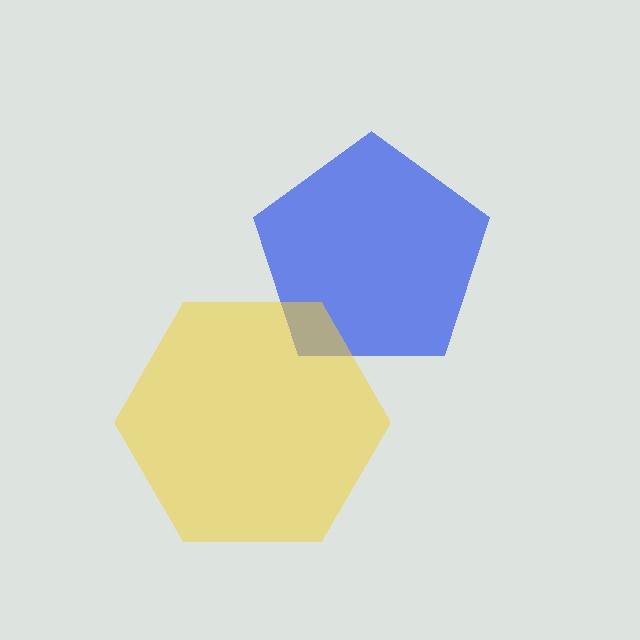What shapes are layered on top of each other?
The layered shapes are: a blue pentagon, a yellow hexagon.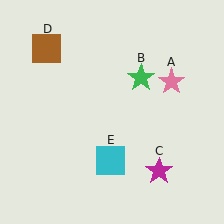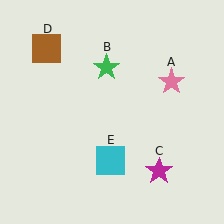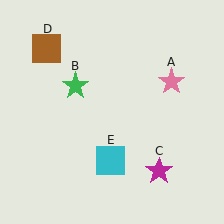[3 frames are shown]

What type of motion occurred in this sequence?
The green star (object B) rotated counterclockwise around the center of the scene.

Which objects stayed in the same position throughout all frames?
Pink star (object A) and magenta star (object C) and brown square (object D) and cyan square (object E) remained stationary.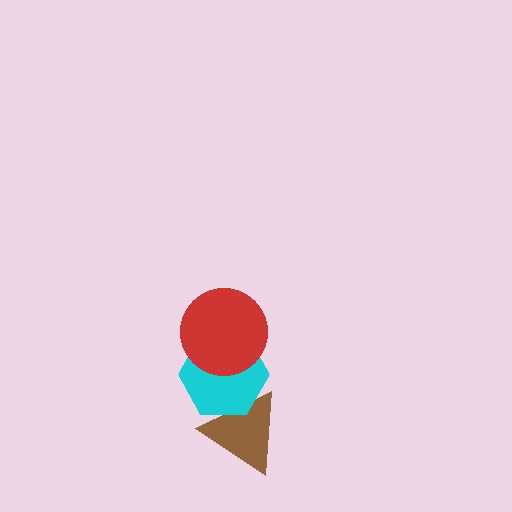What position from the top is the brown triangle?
The brown triangle is 3rd from the top.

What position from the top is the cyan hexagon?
The cyan hexagon is 2nd from the top.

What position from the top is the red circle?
The red circle is 1st from the top.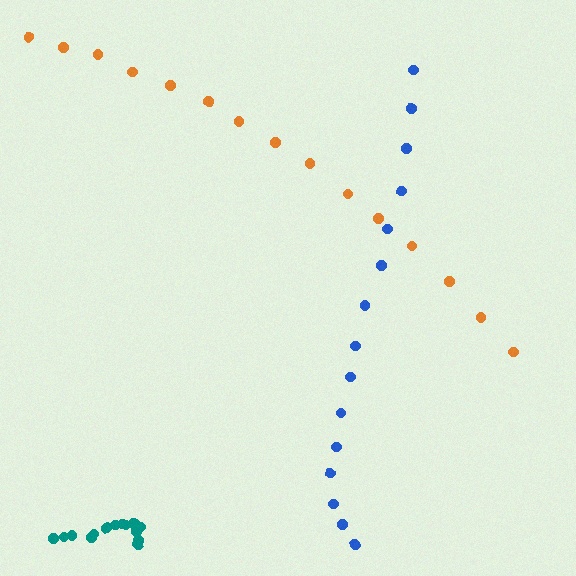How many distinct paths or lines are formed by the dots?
There are 3 distinct paths.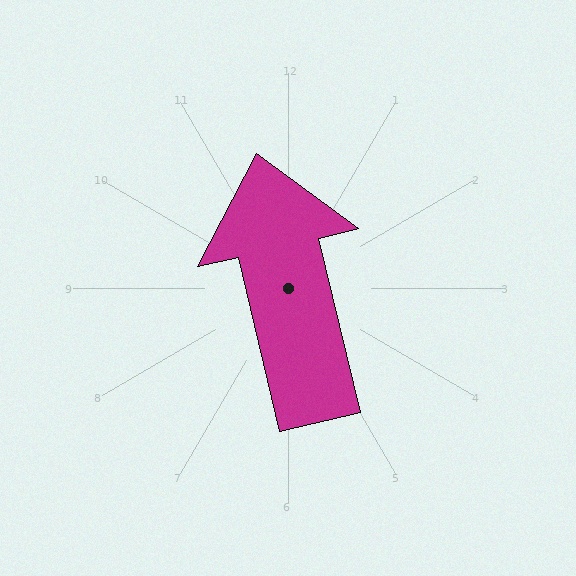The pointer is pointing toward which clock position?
Roughly 12 o'clock.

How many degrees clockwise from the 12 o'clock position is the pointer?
Approximately 347 degrees.